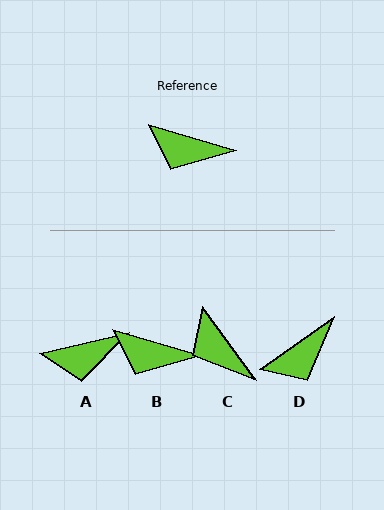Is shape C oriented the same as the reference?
No, it is off by about 37 degrees.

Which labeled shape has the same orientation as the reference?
B.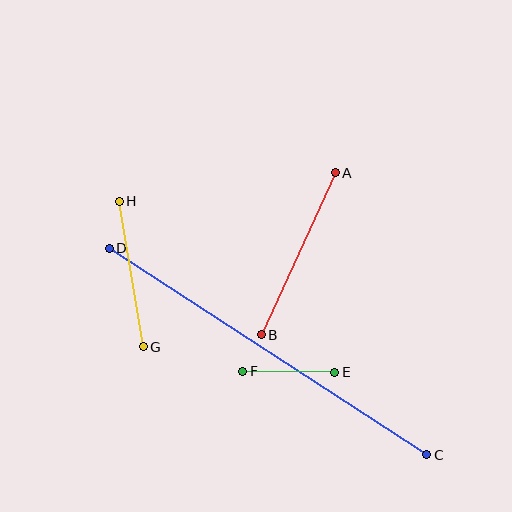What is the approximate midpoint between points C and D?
The midpoint is at approximately (268, 352) pixels.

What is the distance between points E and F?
The distance is approximately 92 pixels.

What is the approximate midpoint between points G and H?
The midpoint is at approximately (131, 274) pixels.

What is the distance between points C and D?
The distance is approximately 379 pixels.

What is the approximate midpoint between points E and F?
The midpoint is at approximately (289, 372) pixels.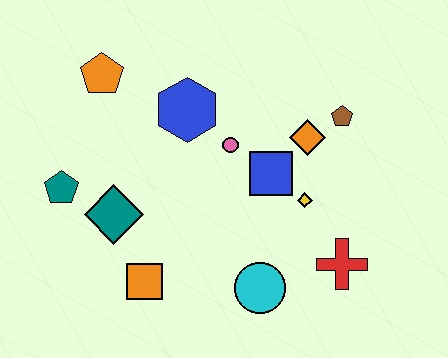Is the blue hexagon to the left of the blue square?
Yes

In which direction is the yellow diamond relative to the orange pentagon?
The yellow diamond is to the right of the orange pentagon.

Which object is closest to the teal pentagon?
The teal diamond is closest to the teal pentagon.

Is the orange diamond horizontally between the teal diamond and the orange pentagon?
No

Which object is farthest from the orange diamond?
The teal pentagon is farthest from the orange diamond.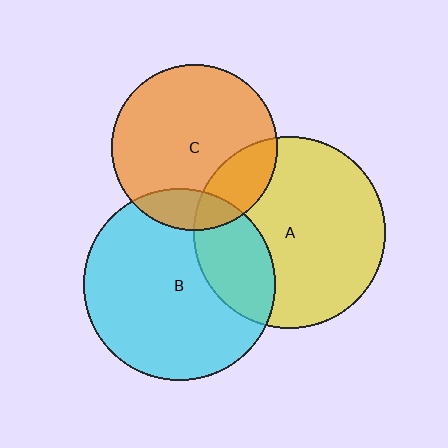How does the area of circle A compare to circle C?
Approximately 1.3 times.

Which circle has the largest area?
Circle B (cyan).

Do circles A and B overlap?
Yes.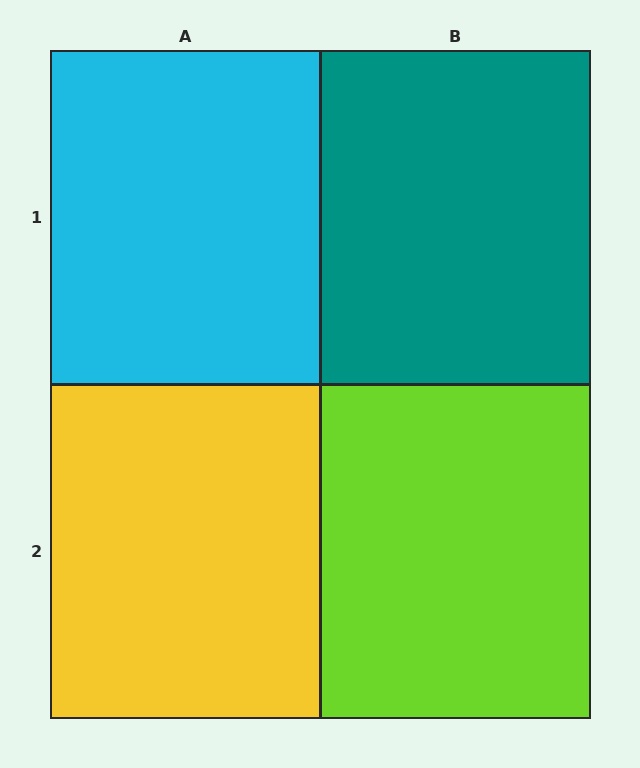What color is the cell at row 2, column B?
Lime.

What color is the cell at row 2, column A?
Yellow.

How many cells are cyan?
1 cell is cyan.